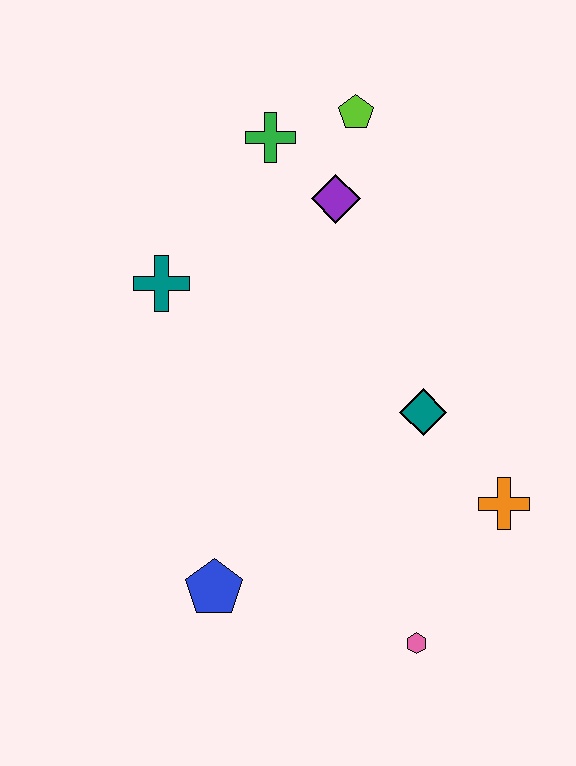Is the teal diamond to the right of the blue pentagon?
Yes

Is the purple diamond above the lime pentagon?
No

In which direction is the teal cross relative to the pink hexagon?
The teal cross is above the pink hexagon.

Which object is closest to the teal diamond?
The orange cross is closest to the teal diamond.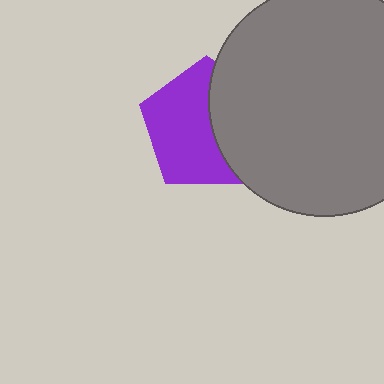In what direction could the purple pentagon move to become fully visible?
The purple pentagon could move left. That would shift it out from behind the gray circle entirely.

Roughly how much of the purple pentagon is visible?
About half of it is visible (roughly 59%).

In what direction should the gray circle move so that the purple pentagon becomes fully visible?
The gray circle should move right. That is the shortest direction to clear the overlap and leave the purple pentagon fully visible.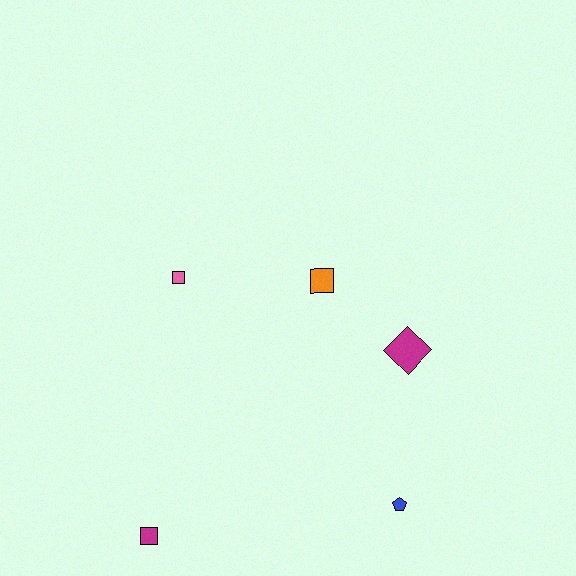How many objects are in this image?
There are 5 objects.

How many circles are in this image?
There are no circles.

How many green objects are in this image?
There are no green objects.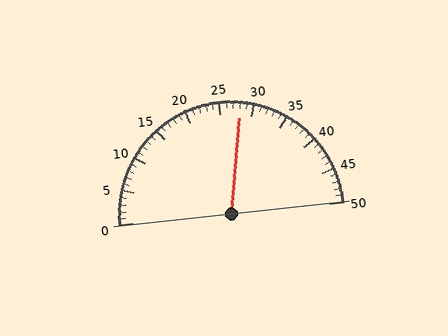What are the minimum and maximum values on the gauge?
The gauge ranges from 0 to 50.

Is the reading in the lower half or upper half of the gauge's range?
The reading is in the upper half of the range (0 to 50).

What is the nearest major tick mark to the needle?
The nearest major tick mark is 30.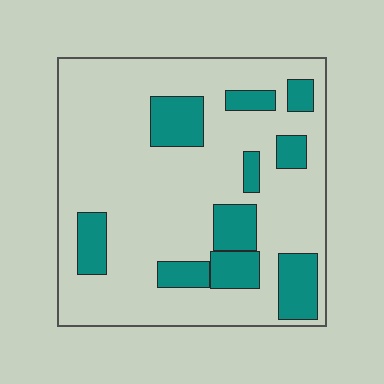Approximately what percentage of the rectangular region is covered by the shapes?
Approximately 25%.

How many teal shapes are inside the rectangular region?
10.